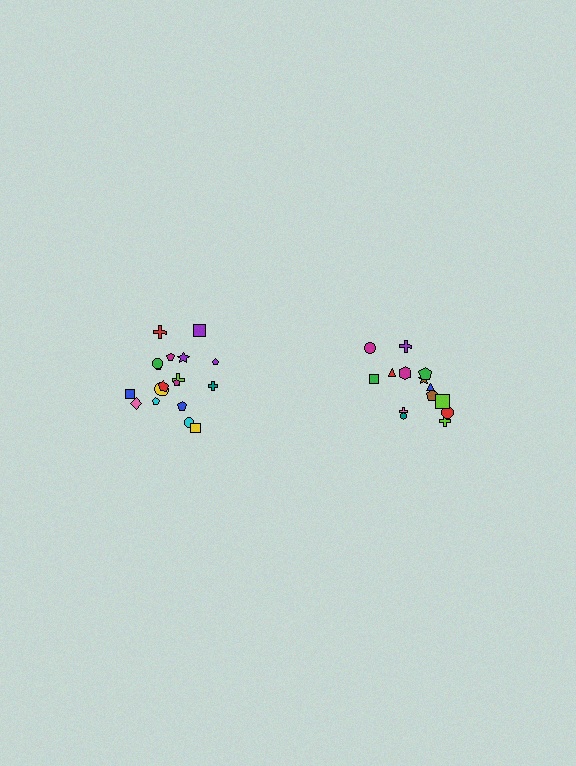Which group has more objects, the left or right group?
The left group.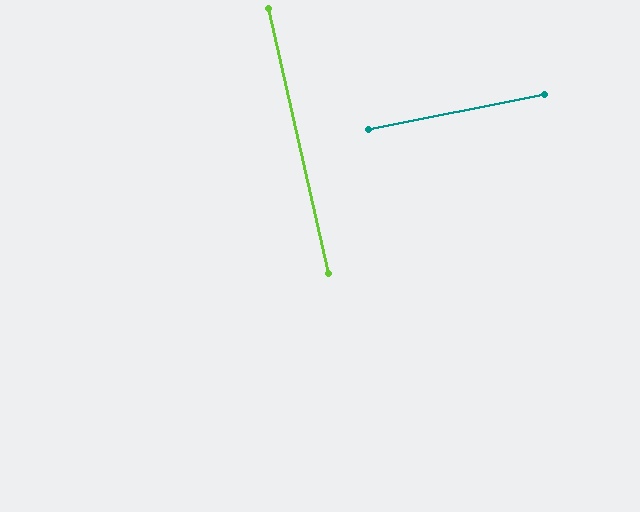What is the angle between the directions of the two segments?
Approximately 89 degrees.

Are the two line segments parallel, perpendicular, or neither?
Perpendicular — they meet at approximately 89°.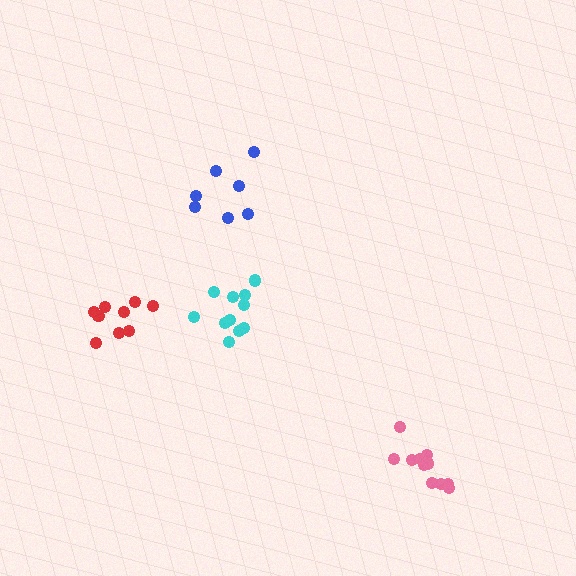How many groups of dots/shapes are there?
There are 4 groups.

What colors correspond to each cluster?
The clusters are colored: cyan, pink, blue, red.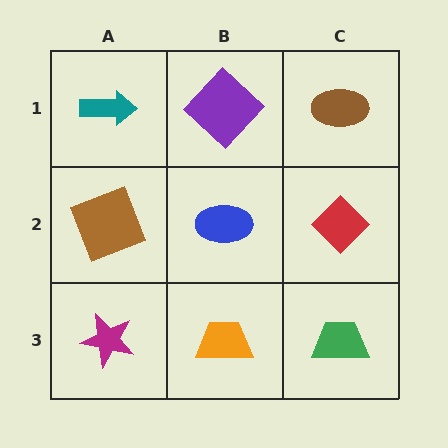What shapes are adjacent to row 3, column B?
A blue ellipse (row 2, column B), a magenta star (row 3, column A), a green trapezoid (row 3, column C).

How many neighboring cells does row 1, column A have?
2.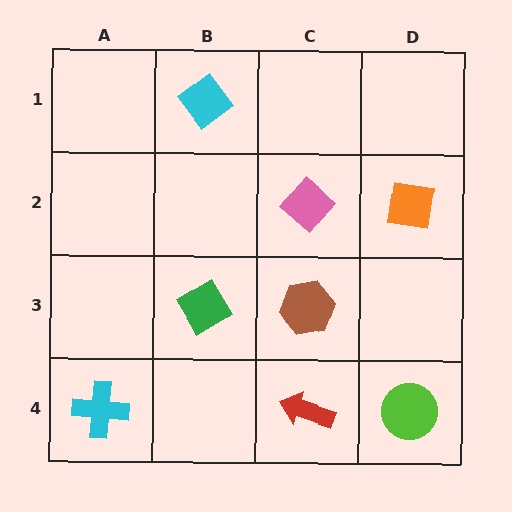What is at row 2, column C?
A pink diamond.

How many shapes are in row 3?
2 shapes.